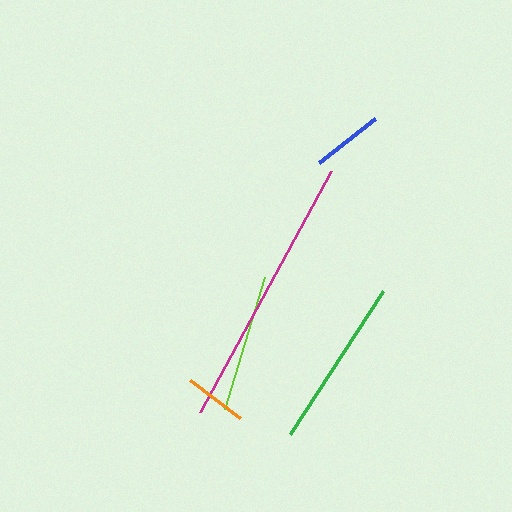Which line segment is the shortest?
The orange line is the shortest at approximately 63 pixels.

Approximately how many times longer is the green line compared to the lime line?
The green line is approximately 1.2 times the length of the lime line.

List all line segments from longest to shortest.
From longest to shortest: magenta, green, lime, blue, orange.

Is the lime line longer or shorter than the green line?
The green line is longer than the lime line.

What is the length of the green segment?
The green segment is approximately 171 pixels long.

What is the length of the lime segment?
The lime segment is approximately 138 pixels long.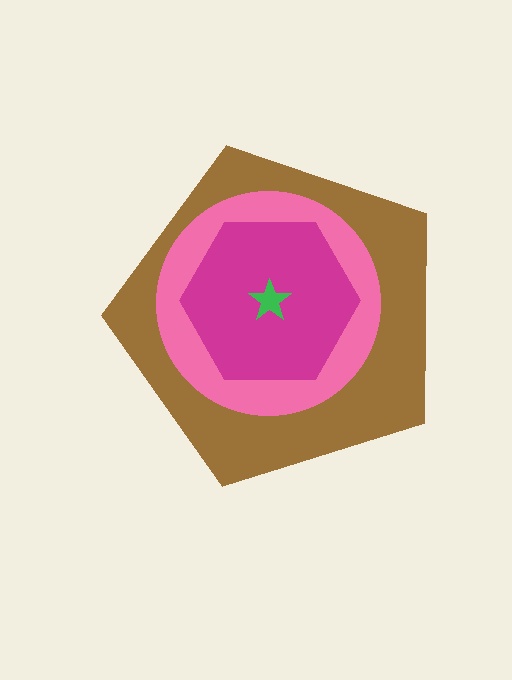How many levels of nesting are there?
4.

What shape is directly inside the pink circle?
The magenta hexagon.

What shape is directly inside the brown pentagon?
The pink circle.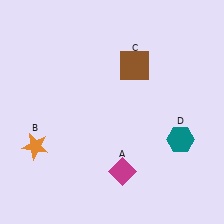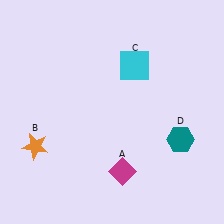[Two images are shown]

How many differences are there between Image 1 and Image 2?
There is 1 difference between the two images.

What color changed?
The square (C) changed from brown in Image 1 to cyan in Image 2.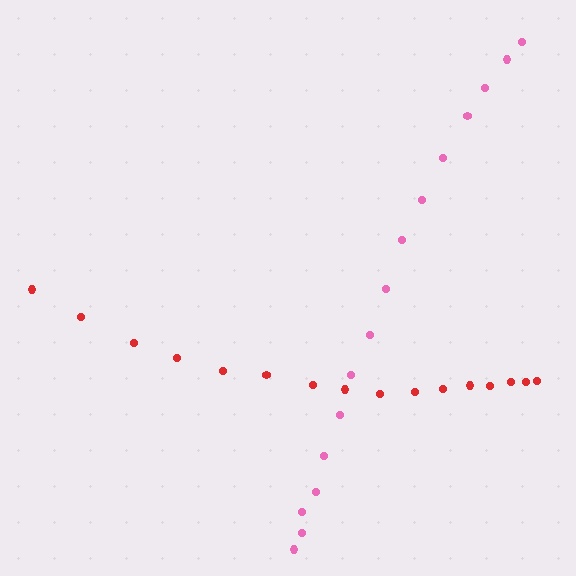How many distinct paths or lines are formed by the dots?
There are 2 distinct paths.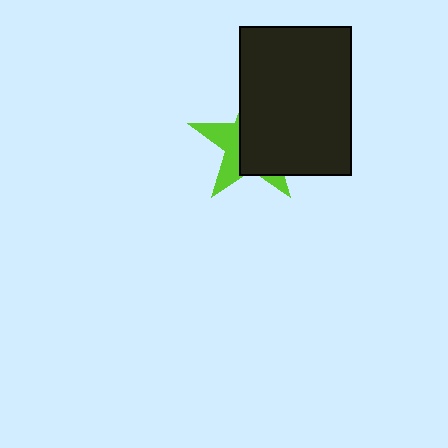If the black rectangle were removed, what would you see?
You would see the complete lime star.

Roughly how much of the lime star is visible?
A small part of it is visible (roughly 38%).